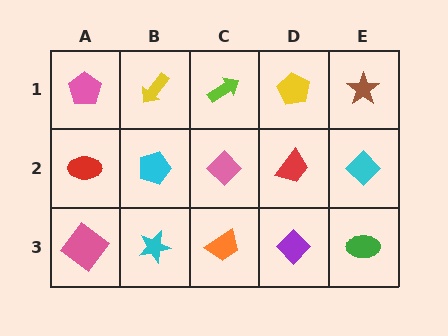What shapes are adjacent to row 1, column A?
A red ellipse (row 2, column A), a yellow arrow (row 1, column B).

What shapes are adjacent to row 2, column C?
A lime arrow (row 1, column C), an orange trapezoid (row 3, column C), a cyan pentagon (row 2, column B), a red trapezoid (row 2, column D).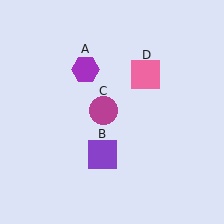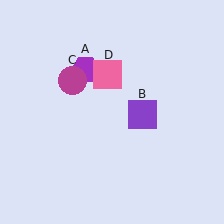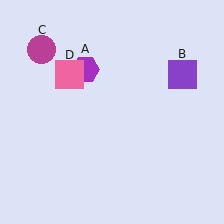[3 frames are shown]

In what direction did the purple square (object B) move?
The purple square (object B) moved up and to the right.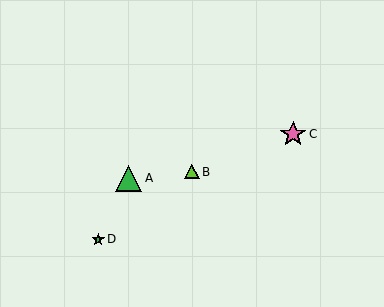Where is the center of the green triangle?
The center of the green triangle is at (128, 178).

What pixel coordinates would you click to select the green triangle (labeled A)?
Click at (128, 178) to select the green triangle A.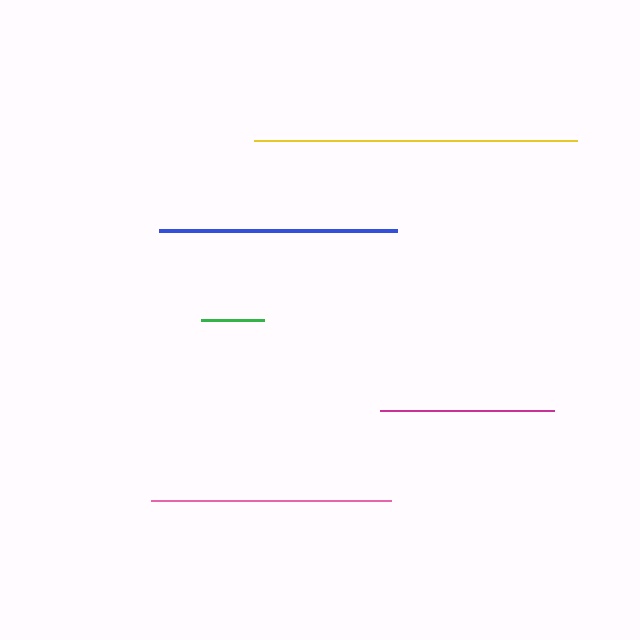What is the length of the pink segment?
The pink segment is approximately 240 pixels long.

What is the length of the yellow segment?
The yellow segment is approximately 322 pixels long.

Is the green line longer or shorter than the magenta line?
The magenta line is longer than the green line.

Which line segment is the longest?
The yellow line is the longest at approximately 322 pixels.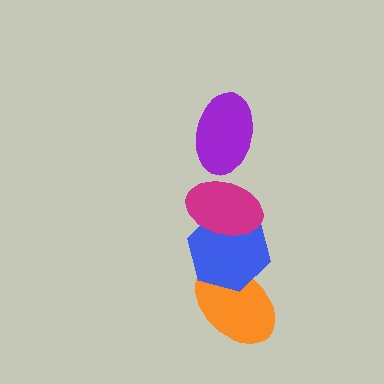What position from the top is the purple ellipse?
The purple ellipse is 1st from the top.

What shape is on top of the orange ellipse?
The blue hexagon is on top of the orange ellipse.